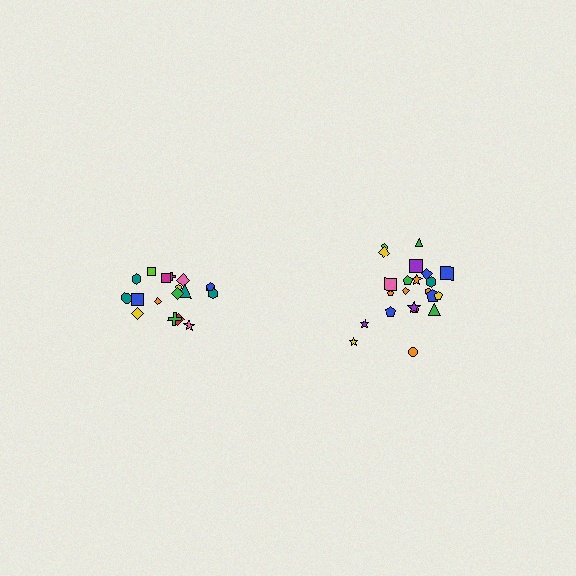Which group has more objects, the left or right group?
The right group.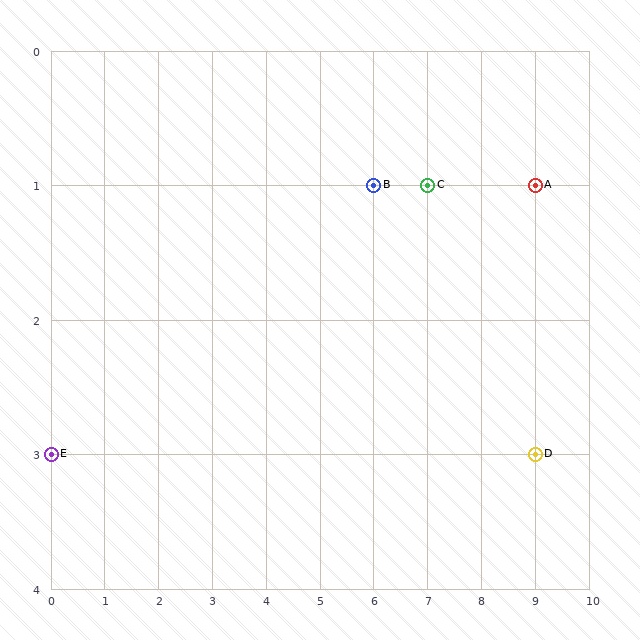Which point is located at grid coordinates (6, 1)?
Point B is at (6, 1).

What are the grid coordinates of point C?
Point C is at grid coordinates (7, 1).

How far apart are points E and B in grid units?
Points E and B are 6 columns and 2 rows apart (about 6.3 grid units diagonally).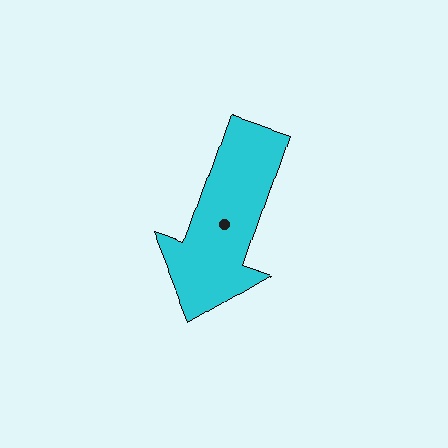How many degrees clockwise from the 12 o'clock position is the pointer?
Approximately 199 degrees.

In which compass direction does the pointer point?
South.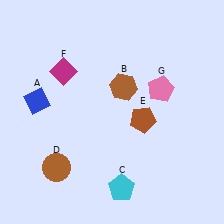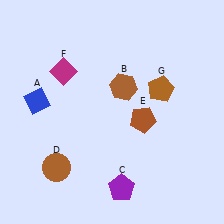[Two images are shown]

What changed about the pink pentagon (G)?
In Image 1, G is pink. In Image 2, it changed to brown.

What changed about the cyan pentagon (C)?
In Image 1, C is cyan. In Image 2, it changed to purple.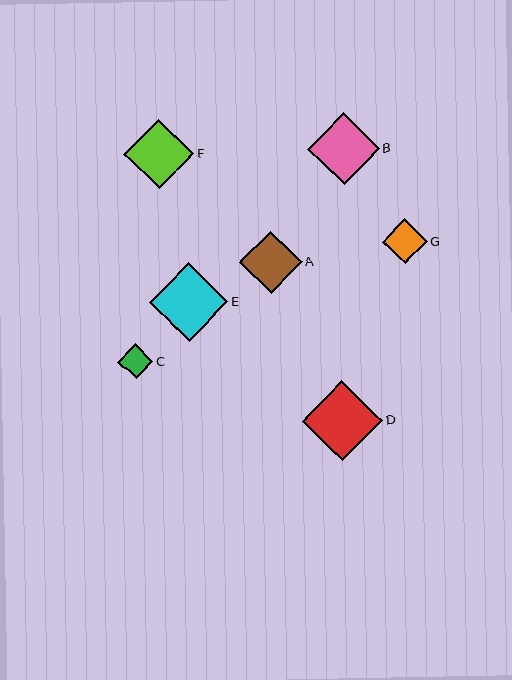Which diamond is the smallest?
Diamond C is the smallest with a size of approximately 36 pixels.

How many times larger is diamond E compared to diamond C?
Diamond E is approximately 2.2 times the size of diamond C.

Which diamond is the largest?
Diamond D is the largest with a size of approximately 80 pixels.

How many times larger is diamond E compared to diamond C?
Diamond E is approximately 2.2 times the size of diamond C.